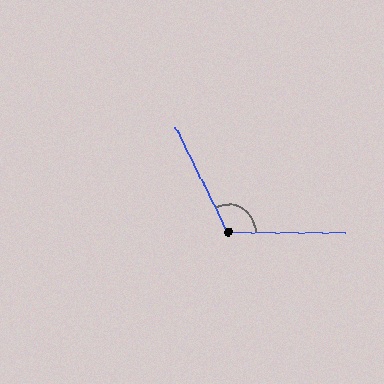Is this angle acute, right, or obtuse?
It is obtuse.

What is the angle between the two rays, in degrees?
Approximately 116 degrees.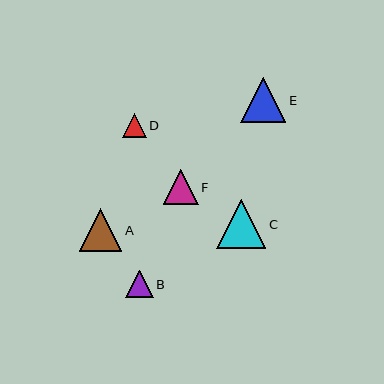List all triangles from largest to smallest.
From largest to smallest: C, E, A, F, B, D.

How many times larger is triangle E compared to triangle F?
Triangle E is approximately 1.3 times the size of triangle F.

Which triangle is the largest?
Triangle C is the largest with a size of approximately 49 pixels.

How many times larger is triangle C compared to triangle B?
Triangle C is approximately 1.8 times the size of triangle B.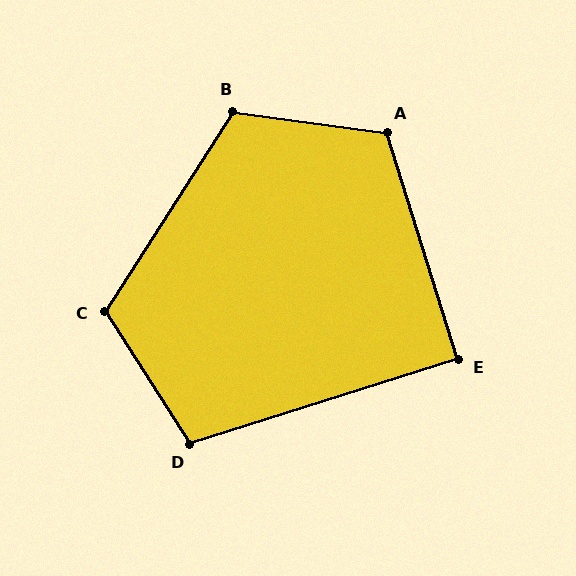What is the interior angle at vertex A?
Approximately 115 degrees (obtuse).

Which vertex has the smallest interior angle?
E, at approximately 90 degrees.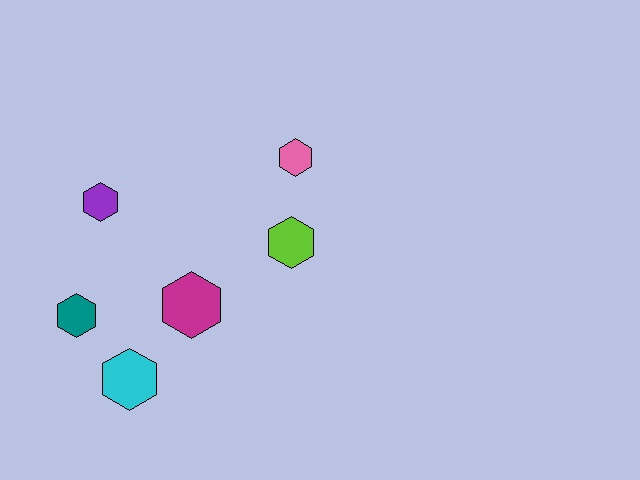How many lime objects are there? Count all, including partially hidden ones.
There is 1 lime object.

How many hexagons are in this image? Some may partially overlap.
There are 6 hexagons.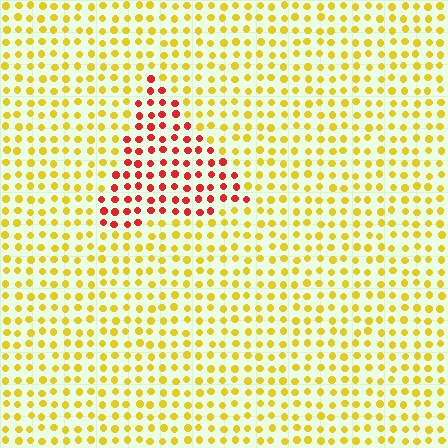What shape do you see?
I see a triangle.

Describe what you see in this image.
The image is filled with small yellow elements in a uniform arrangement. A triangle-shaped region is visible where the elements are tinted to a slightly different hue, forming a subtle color boundary.